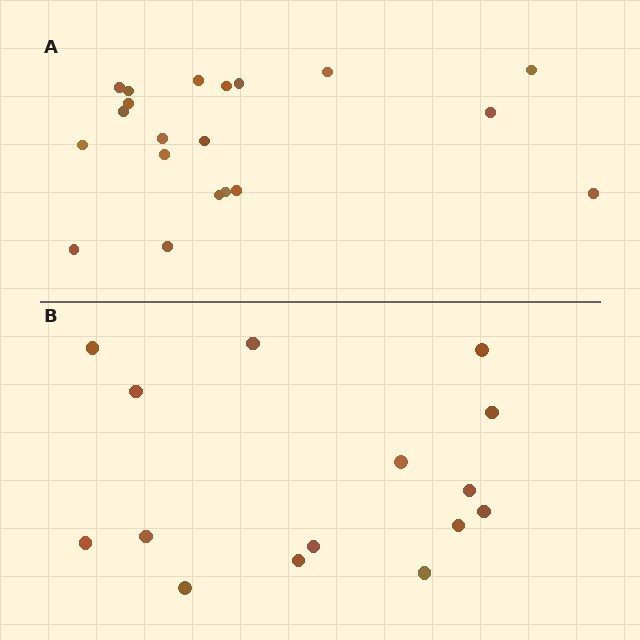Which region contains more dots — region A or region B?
Region A (the top region) has more dots.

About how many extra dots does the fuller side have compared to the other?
Region A has about 5 more dots than region B.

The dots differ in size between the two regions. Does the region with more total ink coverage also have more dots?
No. Region B has more total ink coverage because its dots are larger, but region A actually contains more individual dots. Total area can be misleading — the number of items is what matters here.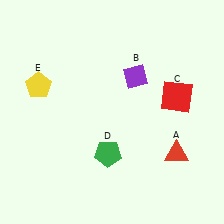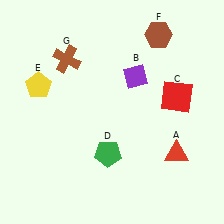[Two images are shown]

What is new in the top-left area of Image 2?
A brown cross (G) was added in the top-left area of Image 2.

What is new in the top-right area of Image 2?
A brown hexagon (F) was added in the top-right area of Image 2.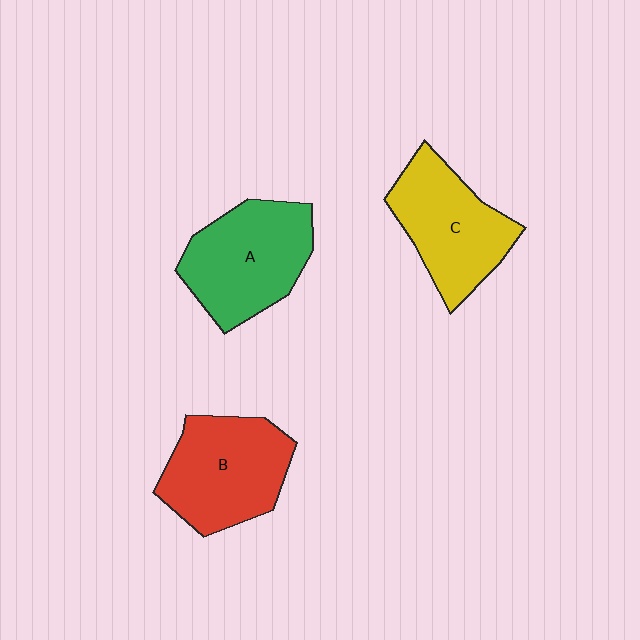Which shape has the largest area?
Shape A (green).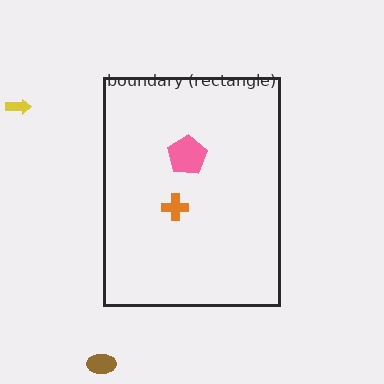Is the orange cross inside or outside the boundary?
Inside.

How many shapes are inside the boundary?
2 inside, 2 outside.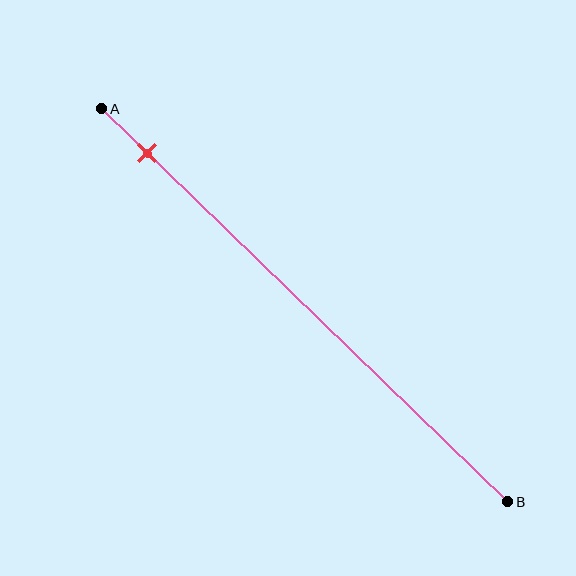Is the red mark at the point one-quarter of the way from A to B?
No, the mark is at about 10% from A, not at the 25% one-quarter point.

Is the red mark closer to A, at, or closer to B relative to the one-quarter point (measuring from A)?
The red mark is closer to point A than the one-quarter point of segment AB.